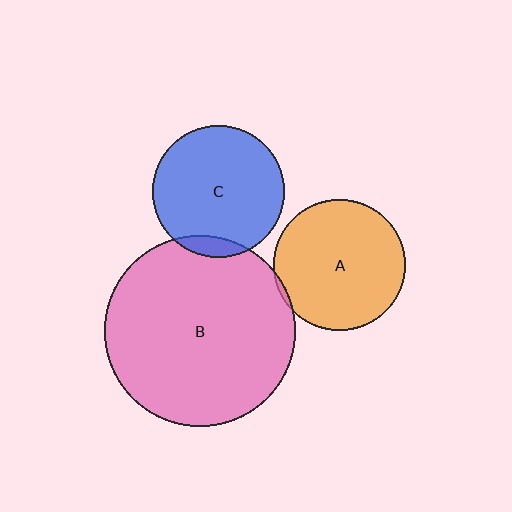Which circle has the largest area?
Circle B (pink).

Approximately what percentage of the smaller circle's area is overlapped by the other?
Approximately 10%.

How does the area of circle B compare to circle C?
Approximately 2.1 times.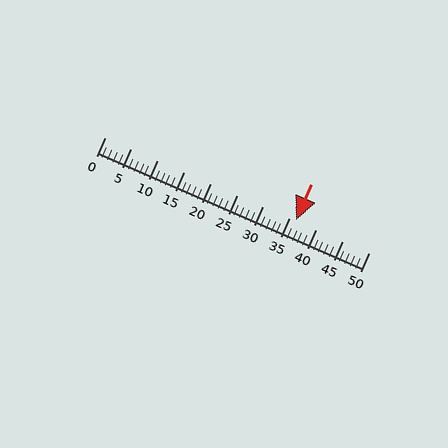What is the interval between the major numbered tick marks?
The major tick marks are spaced 5 units apart.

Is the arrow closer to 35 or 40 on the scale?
The arrow is closer to 35.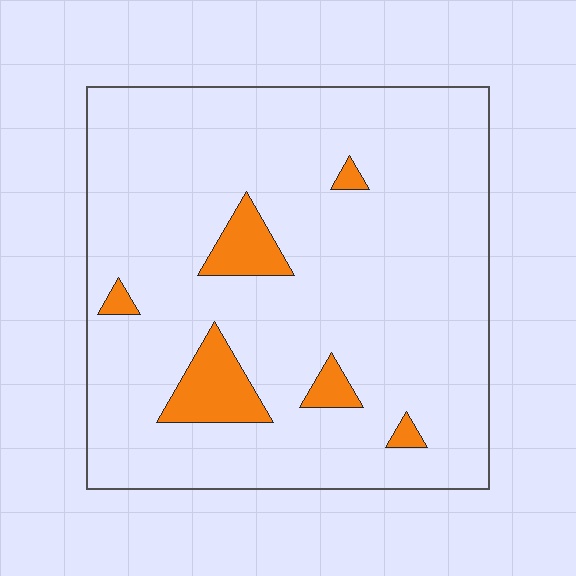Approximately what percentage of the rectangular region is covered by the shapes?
Approximately 10%.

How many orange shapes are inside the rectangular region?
6.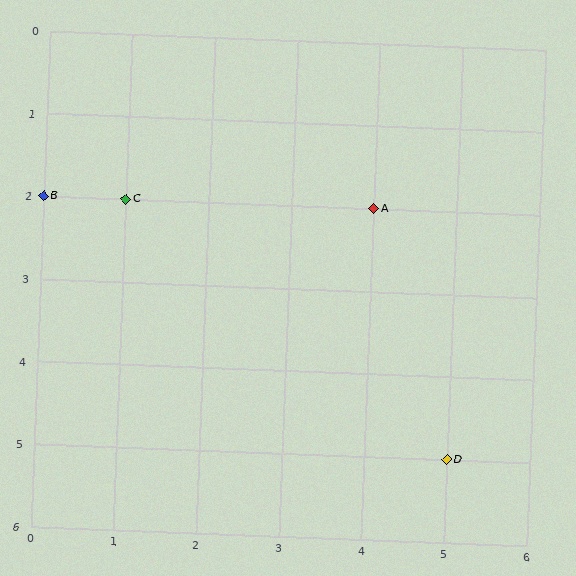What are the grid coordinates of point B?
Point B is at grid coordinates (0, 2).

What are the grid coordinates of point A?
Point A is at grid coordinates (4, 2).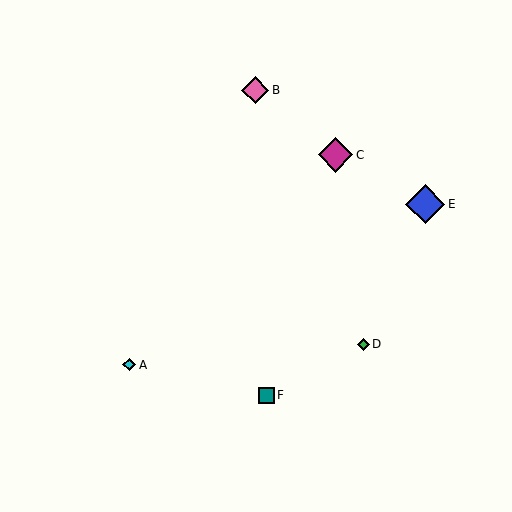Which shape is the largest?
The blue diamond (labeled E) is the largest.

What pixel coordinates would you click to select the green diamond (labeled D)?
Click at (363, 344) to select the green diamond D.